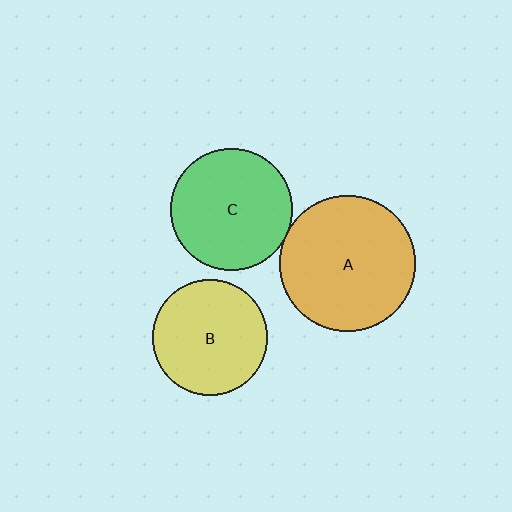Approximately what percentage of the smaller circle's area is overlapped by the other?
Approximately 5%.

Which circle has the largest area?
Circle A (orange).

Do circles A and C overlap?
Yes.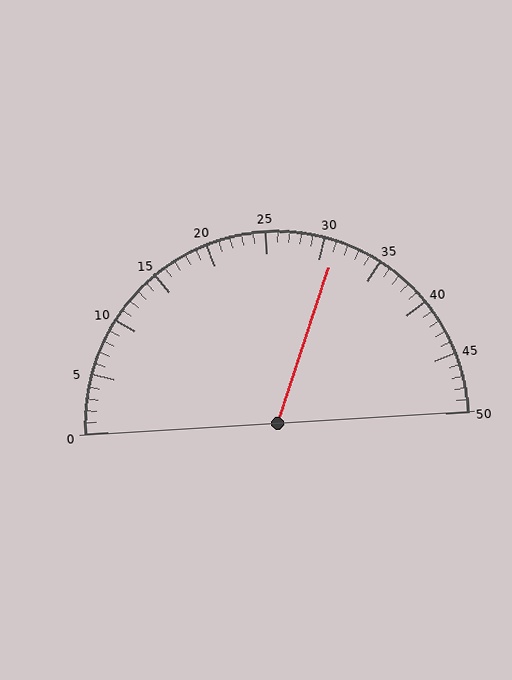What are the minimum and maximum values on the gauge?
The gauge ranges from 0 to 50.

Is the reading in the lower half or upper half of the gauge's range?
The reading is in the upper half of the range (0 to 50).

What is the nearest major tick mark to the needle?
The nearest major tick mark is 30.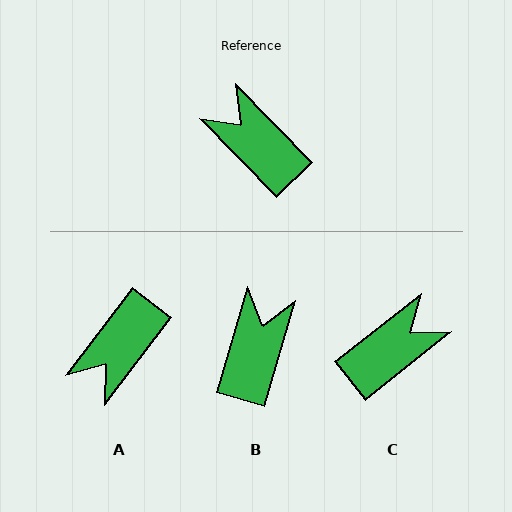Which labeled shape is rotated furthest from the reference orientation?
A, about 98 degrees away.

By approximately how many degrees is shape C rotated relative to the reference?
Approximately 96 degrees clockwise.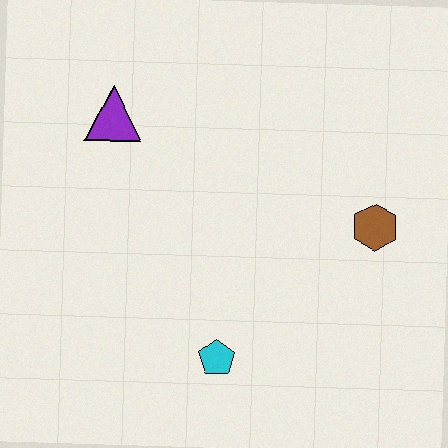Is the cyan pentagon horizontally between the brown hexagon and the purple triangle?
Yes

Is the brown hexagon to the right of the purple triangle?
Yes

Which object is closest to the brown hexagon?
The cyan pentagon is closest to the brown hexagon.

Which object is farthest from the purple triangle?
The brown hexagon is farthest from the purple triangle.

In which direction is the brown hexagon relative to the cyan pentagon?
The brown hexagon is to the right of the cyan pentagon.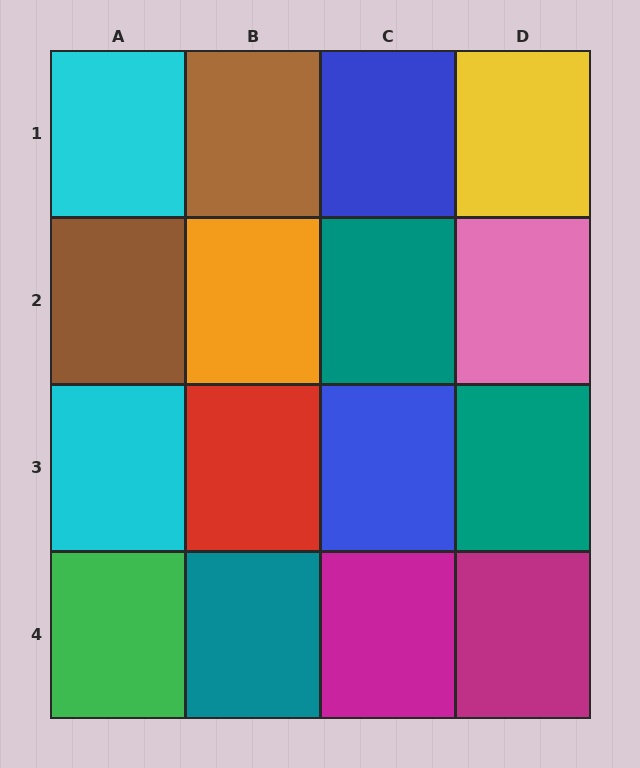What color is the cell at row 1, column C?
Blue.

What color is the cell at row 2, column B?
Orange.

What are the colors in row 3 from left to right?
Cyan, red, blue, teal.